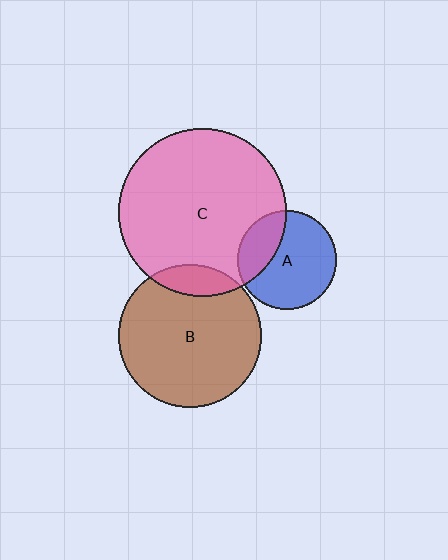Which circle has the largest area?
Circle C (pink).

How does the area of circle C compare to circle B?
Approximately 1.4 times.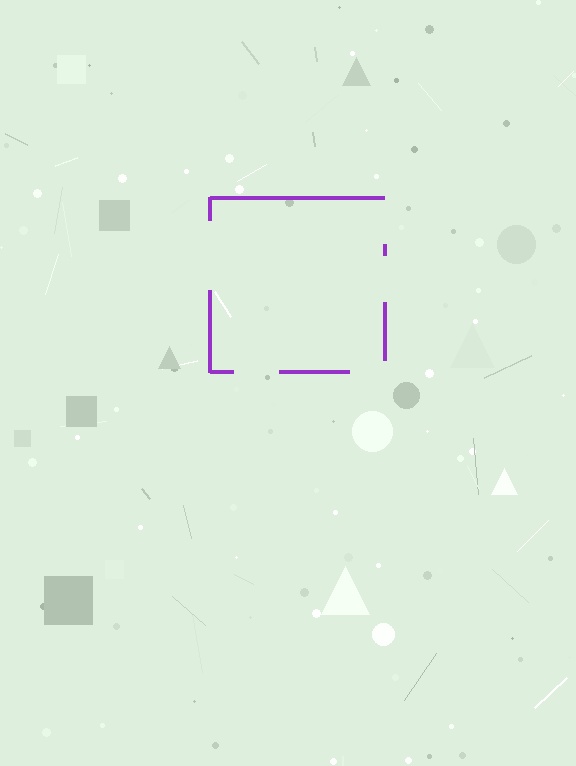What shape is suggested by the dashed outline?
The dashed outline suggests a square.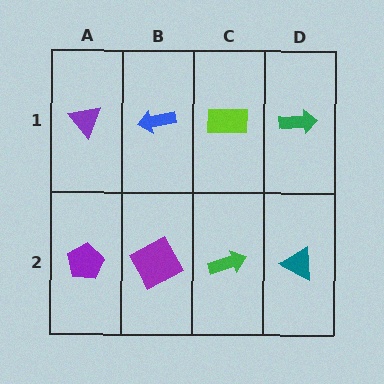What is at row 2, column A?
A purple pentagon.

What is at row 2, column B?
A purple square.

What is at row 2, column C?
A green arrow.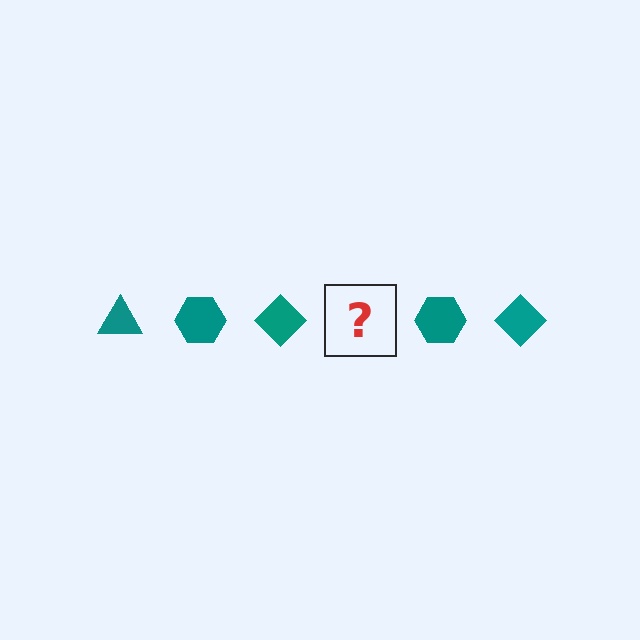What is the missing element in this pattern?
The missing element is a teal triangle.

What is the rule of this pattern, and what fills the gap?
The rule is that the pattern cycles through triangle, hexagon, diamond shapes in teal. The gap should be filled with a teal triangle.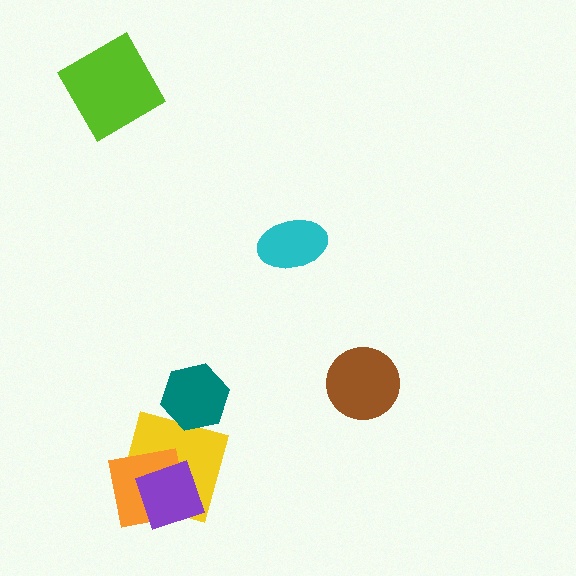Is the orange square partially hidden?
Yes, it is partially covered by another shape.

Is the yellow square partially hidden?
Yes, it is partially covered by another shape.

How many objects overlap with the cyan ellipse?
0 objects overlap with the cyan ellipse.